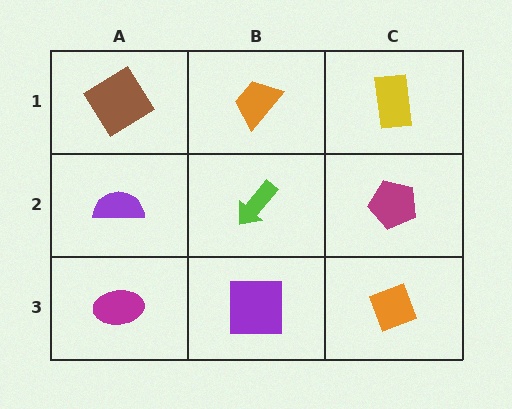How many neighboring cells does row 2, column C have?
3.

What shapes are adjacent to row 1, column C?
A magenta pentagon (row 2, column C), an orange trapezoid (row 1, column B).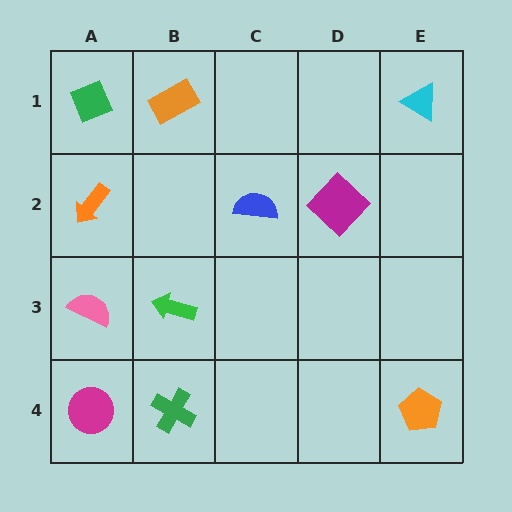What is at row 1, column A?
A green diamond.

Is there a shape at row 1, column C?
No, that cell is empty.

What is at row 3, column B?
A green arrow.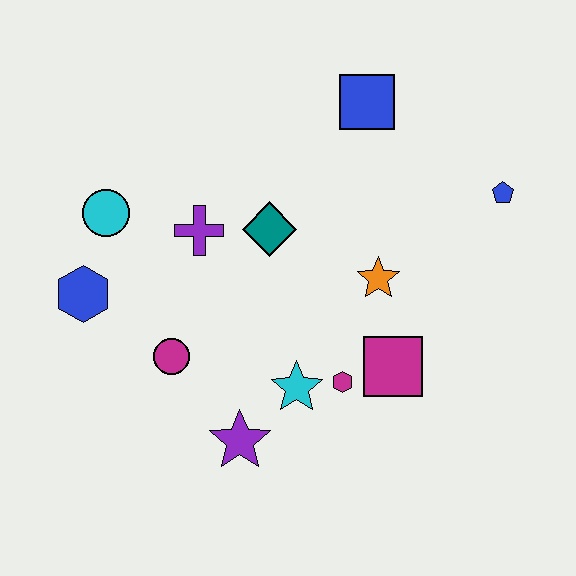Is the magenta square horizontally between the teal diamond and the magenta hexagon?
No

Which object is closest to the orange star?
The magenta square is closest to the orange star.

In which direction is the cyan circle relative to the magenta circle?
The cyan circle is above the magenta circle.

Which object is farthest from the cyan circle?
The blue pentagon is farthest from the cyan circle.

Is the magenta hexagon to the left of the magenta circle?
No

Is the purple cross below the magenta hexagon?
No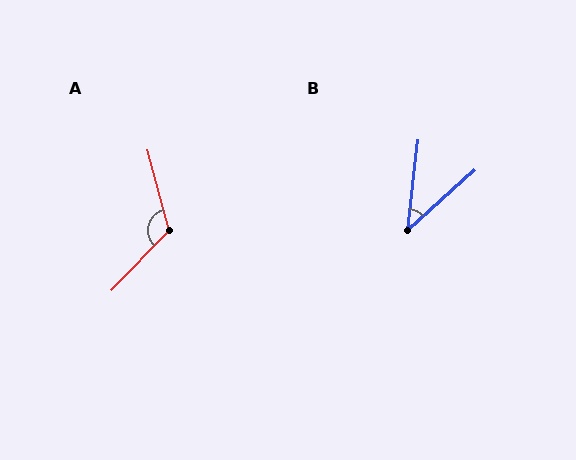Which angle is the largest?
A, at approximately 121 degrees.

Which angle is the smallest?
B, at approximately 41 degrees.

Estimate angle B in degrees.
Approximately 41 degrees.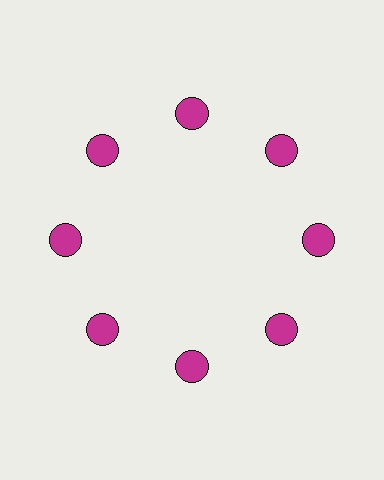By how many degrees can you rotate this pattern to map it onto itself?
The pattern maps onto itself every 45 degrees of rotation.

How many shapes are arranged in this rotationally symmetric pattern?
There are 8 shapes, arranged in 8 groups of 1.